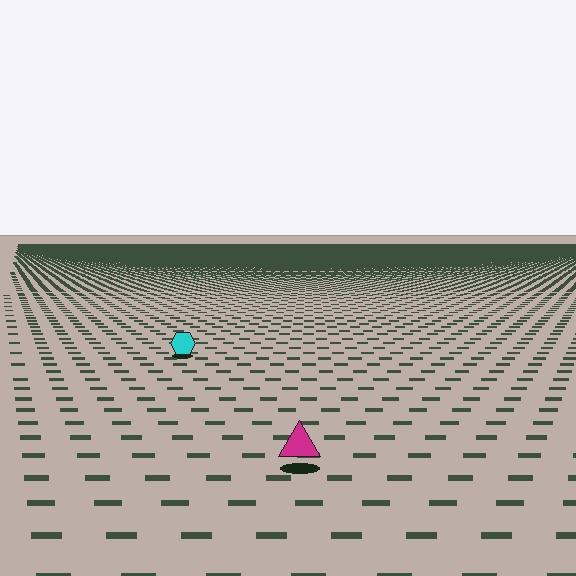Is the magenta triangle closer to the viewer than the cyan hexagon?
Yes. The magenta triangle is closer — you can tell from the texture gradient: the ground texture is coarser near it.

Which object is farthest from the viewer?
The cyan hexagon is farthest from the viewer. It appears smaller and the ground texture around it is denser.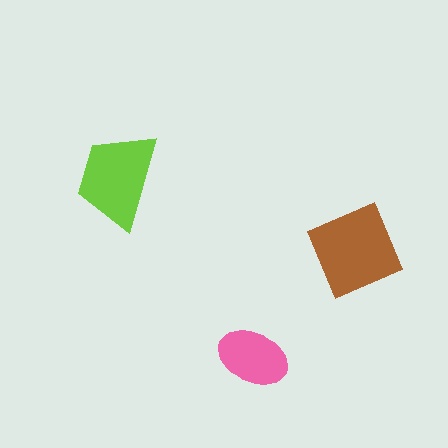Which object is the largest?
The brown diamond.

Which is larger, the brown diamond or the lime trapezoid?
The brown diamond.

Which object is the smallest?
The pink ellipse.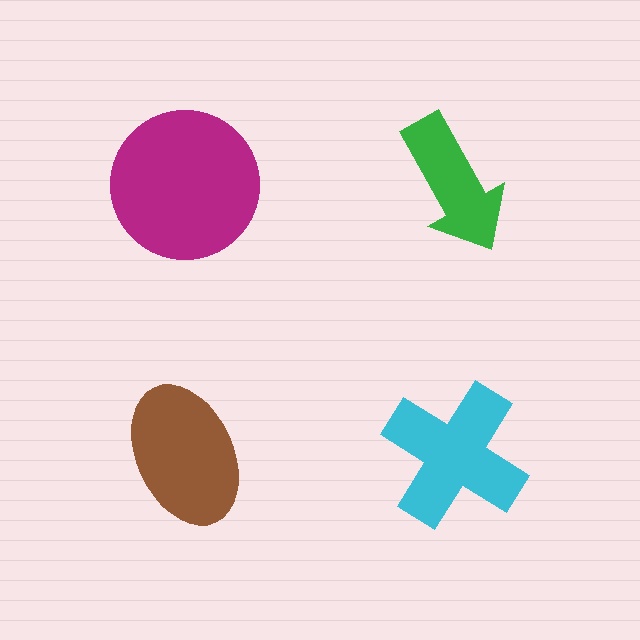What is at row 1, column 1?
A magenta circle.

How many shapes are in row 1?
2 shapes.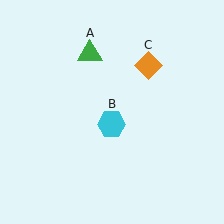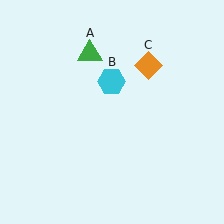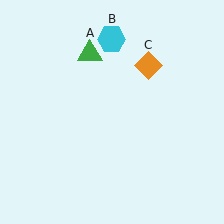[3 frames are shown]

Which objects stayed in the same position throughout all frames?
Green triangle (object A) and orange diamond (object C) remained stationary.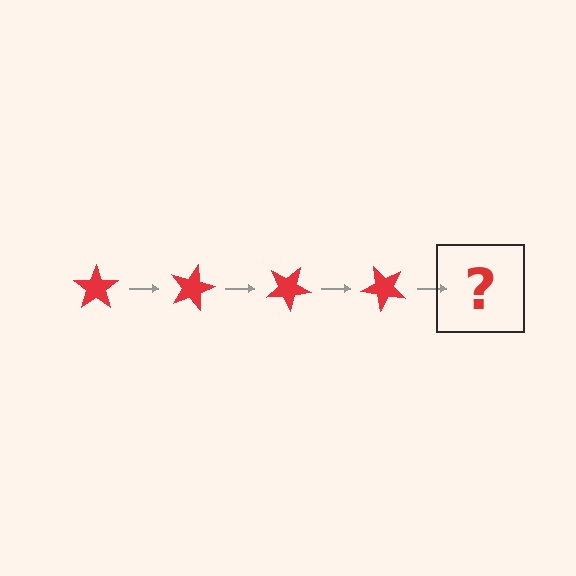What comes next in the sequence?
The next element should be a red star rotated 60 degrees.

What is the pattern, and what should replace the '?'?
The pattern is that the star rotates 15 degrees each step. The '?' should be a red star rotated 60 degrees.